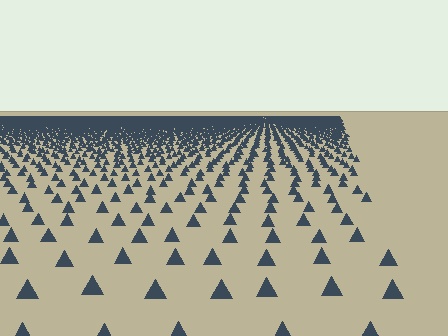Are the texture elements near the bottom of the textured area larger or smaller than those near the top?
Larger. Near the bottom, elements are closer to the viewer and appear at a bigger on-screen size.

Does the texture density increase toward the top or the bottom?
Density increases toward the top.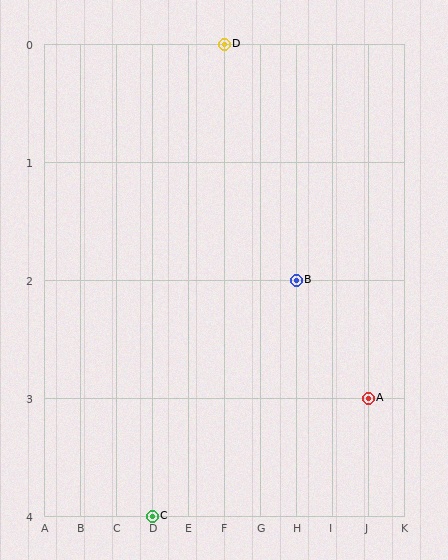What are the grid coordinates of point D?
Point D is at grid coordinates (F, 0).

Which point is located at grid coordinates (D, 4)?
Point C is at (D, 4).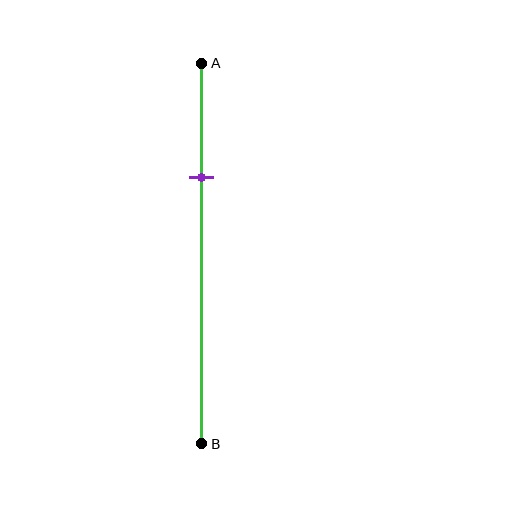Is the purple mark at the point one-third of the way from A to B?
No, the mark is at about 30% from A, not at the 33% one-third point.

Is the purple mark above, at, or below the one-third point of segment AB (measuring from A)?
The purple mark is above the one-third point of segment AB.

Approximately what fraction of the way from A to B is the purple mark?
The purple mark is approximately 30% of the way from A to B.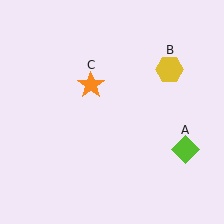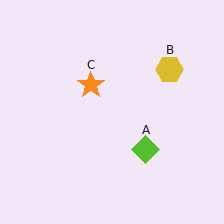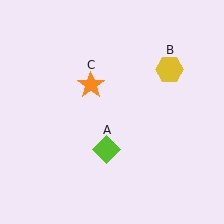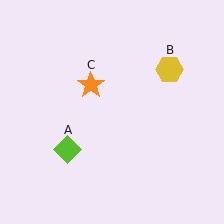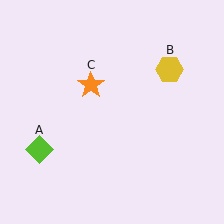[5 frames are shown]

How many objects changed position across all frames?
1 object changed position: lime diamond (object A).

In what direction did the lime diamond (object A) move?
The lime diamond (object A) moved left.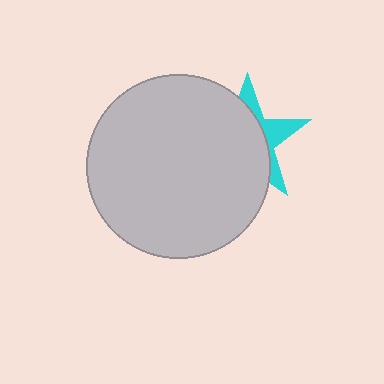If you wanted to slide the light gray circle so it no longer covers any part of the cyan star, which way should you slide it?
Slide it left — that is the most direct way to separate the two shapes.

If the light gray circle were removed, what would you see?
You would see the complete cyan star.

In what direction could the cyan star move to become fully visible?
The cyan star could move right. That would shift it out from behind the light gray circle entirely.